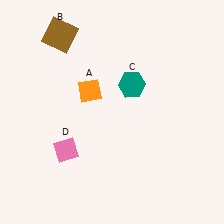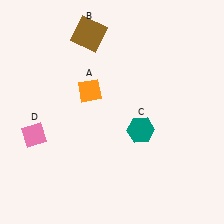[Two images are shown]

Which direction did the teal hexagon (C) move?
The teal hexagon (C) moved down.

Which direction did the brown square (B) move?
The brown square (B) moved right.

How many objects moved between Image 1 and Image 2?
3 objects moved between the two images.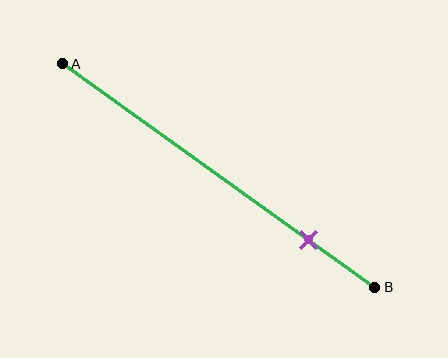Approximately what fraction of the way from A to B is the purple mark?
The purple mark is approximately 80% of the way from A to B.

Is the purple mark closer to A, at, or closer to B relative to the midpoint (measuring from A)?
The purple mark is closer to point B than the midpoint of segment AB.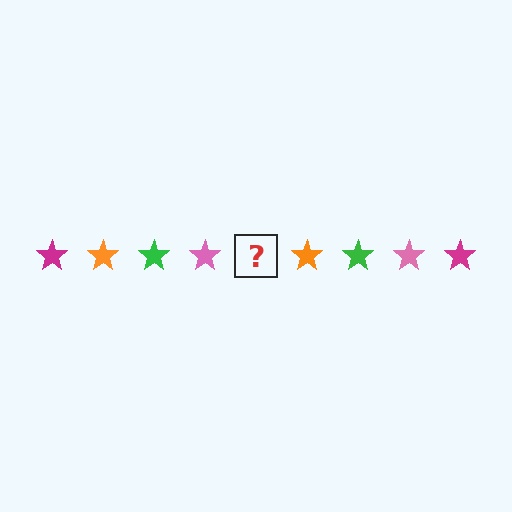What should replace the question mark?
The question mark should be replaced with a magenta star.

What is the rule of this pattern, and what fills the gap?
The rule is that the pattern cycles through magenta, orange, green, pink stars. The gap should be filled with a magenta star.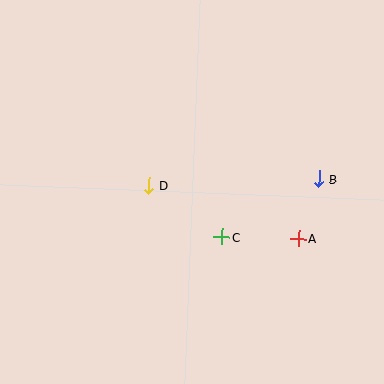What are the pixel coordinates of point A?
Point A is at (298, 238).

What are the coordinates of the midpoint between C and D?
The midpoint between C and D is at (186, 211).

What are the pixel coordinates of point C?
Point C is at (222, 237).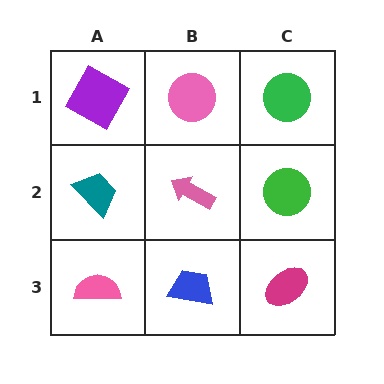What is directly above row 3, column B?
A pink arrow.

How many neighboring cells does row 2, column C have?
3.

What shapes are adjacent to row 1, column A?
A teal trapezoid (row 2, column A), a pink circle (row 1, column B).